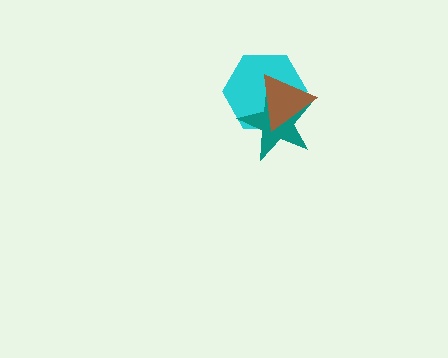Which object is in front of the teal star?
The brown triangle is in front of the teal star.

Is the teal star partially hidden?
Yes, it is partially covered by another shape.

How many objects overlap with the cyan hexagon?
2 objects overlap with the cyan hexagon.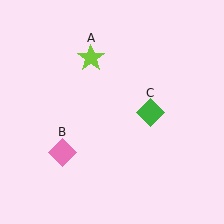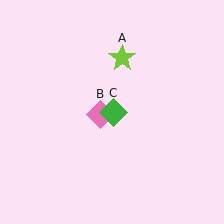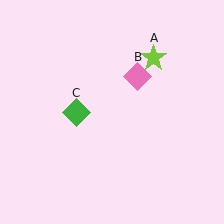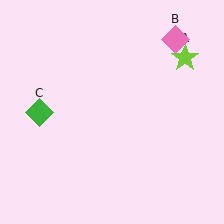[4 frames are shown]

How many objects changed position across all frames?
3 objects changed position: lime star (object A), pink diamond (object B), green diamond (object C).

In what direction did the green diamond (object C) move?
The green diamond (object C) moved left.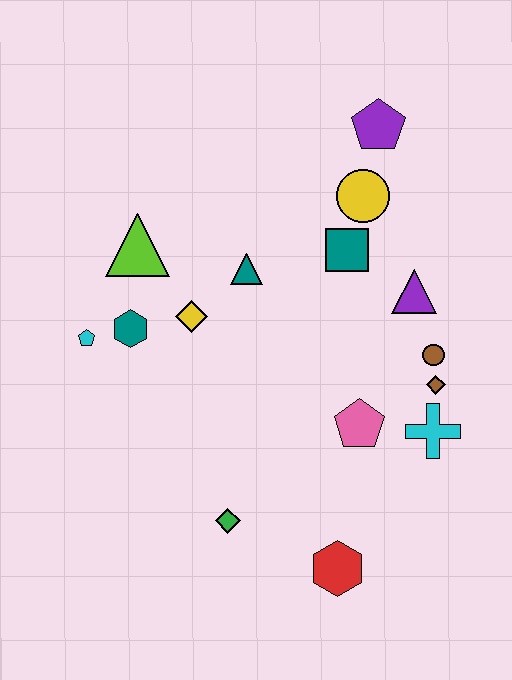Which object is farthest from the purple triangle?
The cyan pentagon is farthest from the purple triangle.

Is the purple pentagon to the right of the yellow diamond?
Yes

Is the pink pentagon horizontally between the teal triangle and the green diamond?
No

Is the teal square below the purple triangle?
No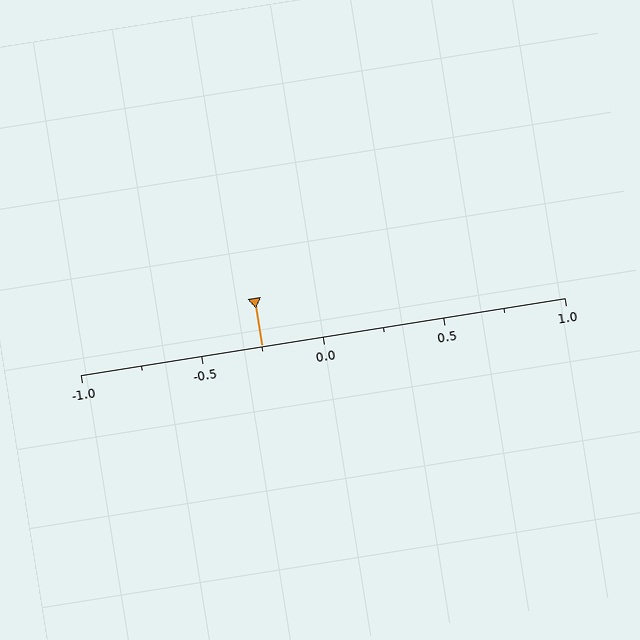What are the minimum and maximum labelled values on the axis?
The axis runs from -1.0 to 1.0.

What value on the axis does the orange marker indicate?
The marker indicates approximately -0.25.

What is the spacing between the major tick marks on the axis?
The major ticks are spaced 0.5 apart.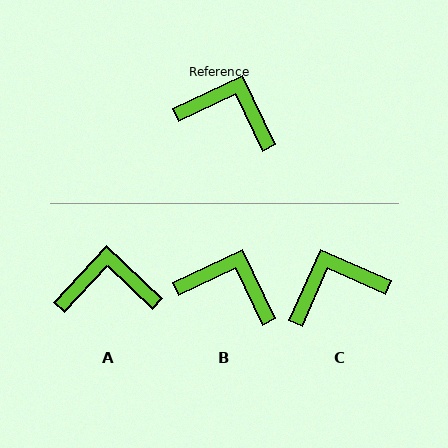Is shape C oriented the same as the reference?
No, it is off by about 41 degrees.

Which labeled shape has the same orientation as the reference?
B.